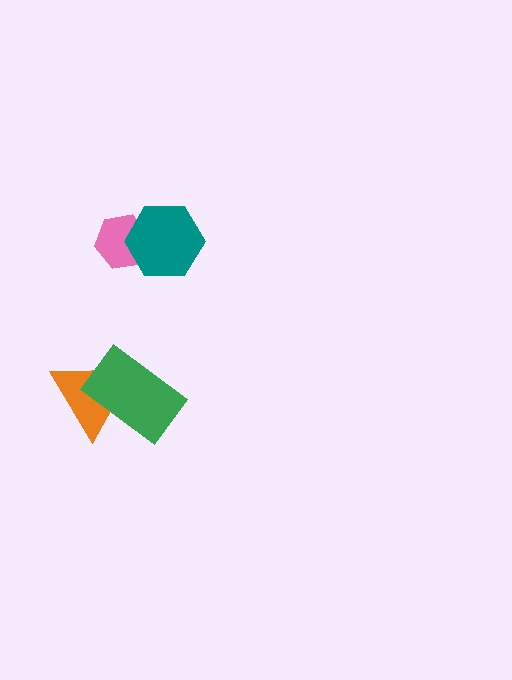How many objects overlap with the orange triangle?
1 object overlaps with the orange triangle.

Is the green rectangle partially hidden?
No, no other shape covers it.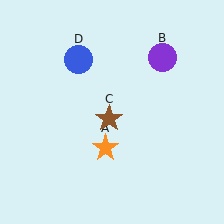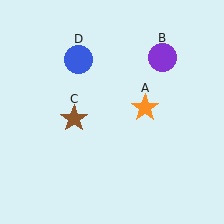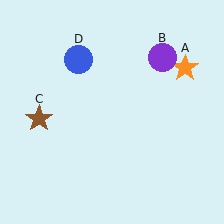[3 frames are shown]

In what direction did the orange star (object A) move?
The orange star (object A) moved up and to the right.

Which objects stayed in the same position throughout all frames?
Purple circle (object B) and blue circle (object D) remained stationary.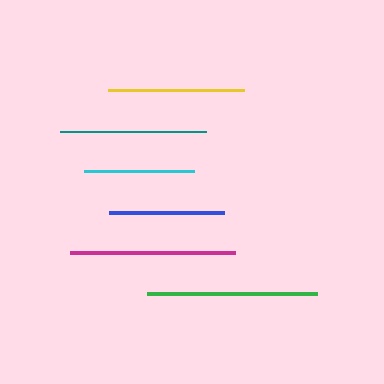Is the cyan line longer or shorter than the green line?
The green line is longer than the cyan line.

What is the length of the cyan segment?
The cyan segment is approximately 111 pixels long.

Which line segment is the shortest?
The cyan line is the shortest at approximately 111 pixels.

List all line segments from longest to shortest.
From longest to shortest: green, magenta, teal, yellow, blue, cyan.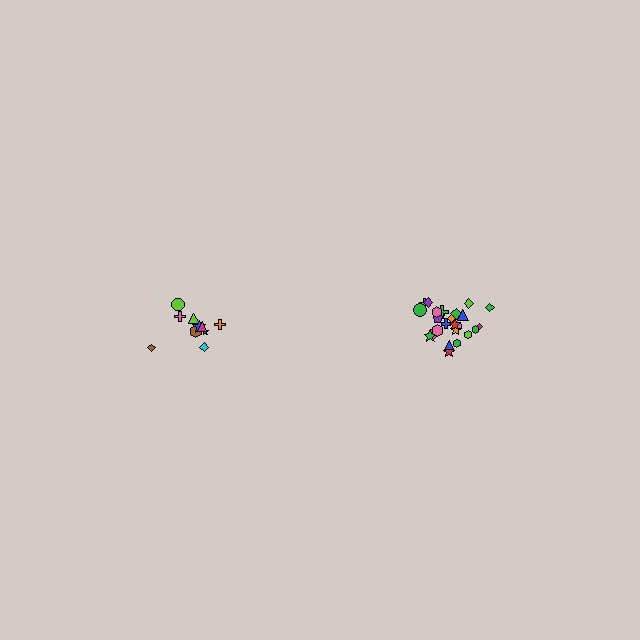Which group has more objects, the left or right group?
The right group.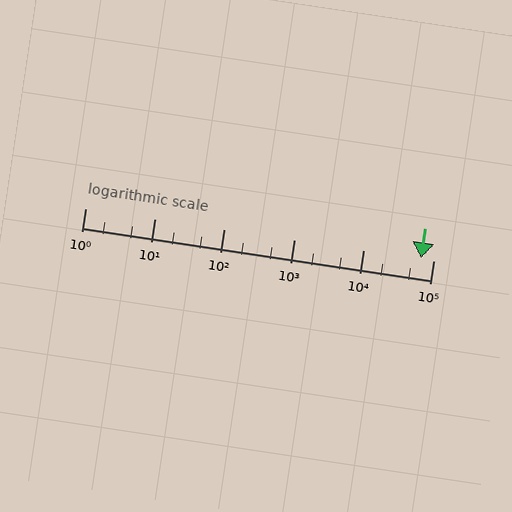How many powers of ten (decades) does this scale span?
The scale spans 5 decades, from 1 to 100000.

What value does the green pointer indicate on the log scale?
The pointer indicates approximately 66000.